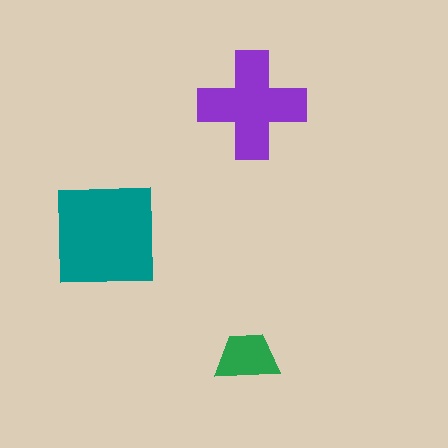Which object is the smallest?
The green trapezoid.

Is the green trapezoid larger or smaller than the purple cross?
Smaller.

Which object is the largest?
The teal square.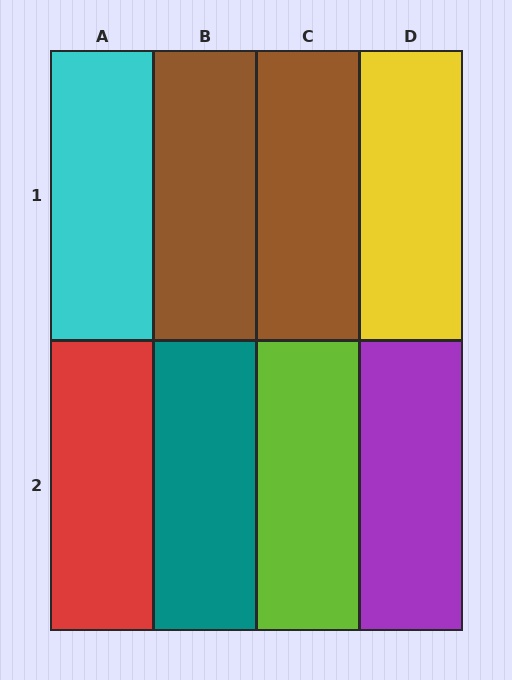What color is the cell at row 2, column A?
Red.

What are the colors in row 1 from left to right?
Cyan, brown, brown, yellow.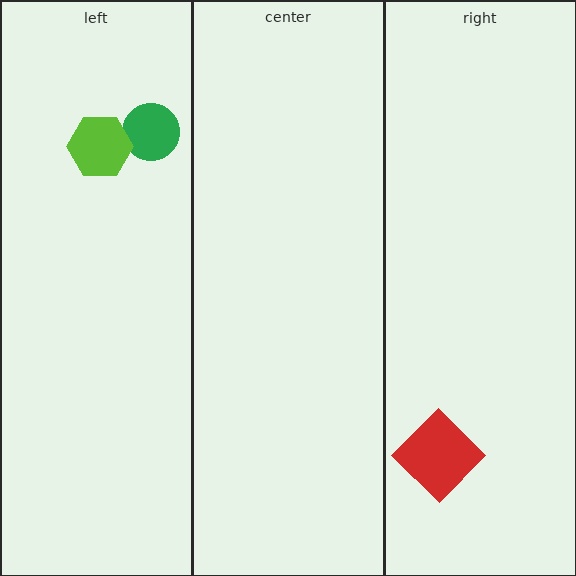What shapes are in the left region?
The green circle, the lime hexagon.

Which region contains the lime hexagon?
The left region.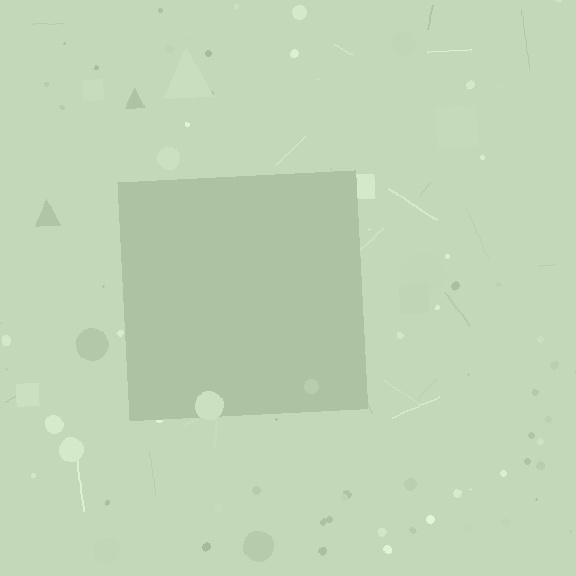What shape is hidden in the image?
A square is hidden in the image.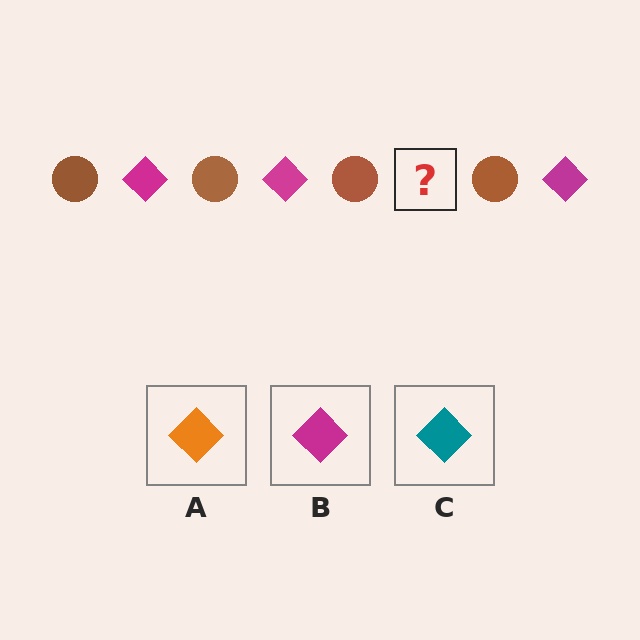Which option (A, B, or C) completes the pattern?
B.